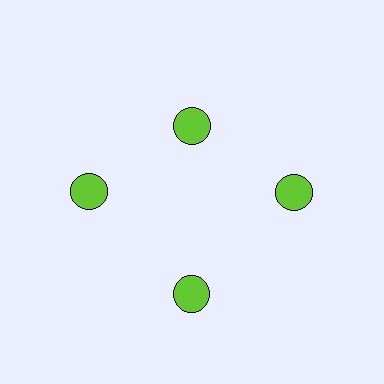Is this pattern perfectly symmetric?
No. The 4 lime circles are arranged in a ring, but one element near the 12 o'clock position is pulled inward toward the center, breaking the 4-fold rotational symmetry.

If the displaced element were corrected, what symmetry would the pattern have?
It would have 4-fold rotational symmetry — the pattern would map onto itself every 90 degrees.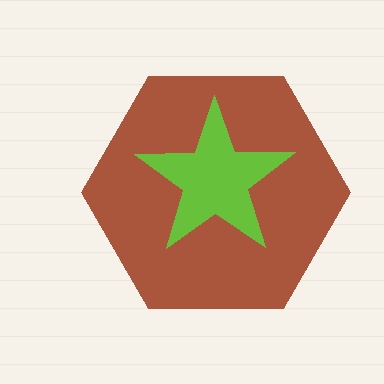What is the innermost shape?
The lime star.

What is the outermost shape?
The brown hexagon.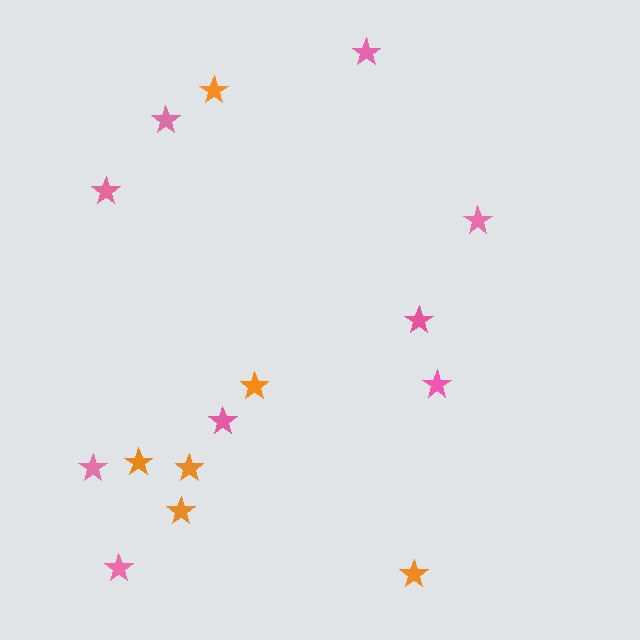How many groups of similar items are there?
There are 2 groups: one group of pink stars (9) and one group of orange stars (6).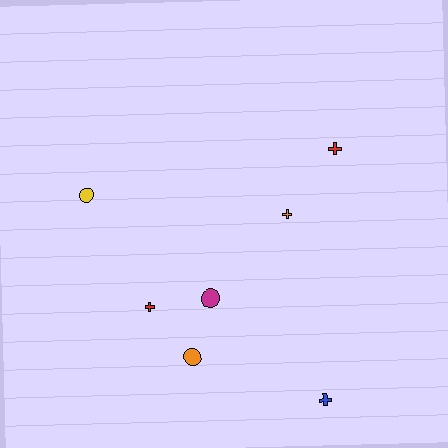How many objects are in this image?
There are 7 objects.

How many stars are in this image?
There are no stars.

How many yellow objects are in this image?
There is 1 yellow object.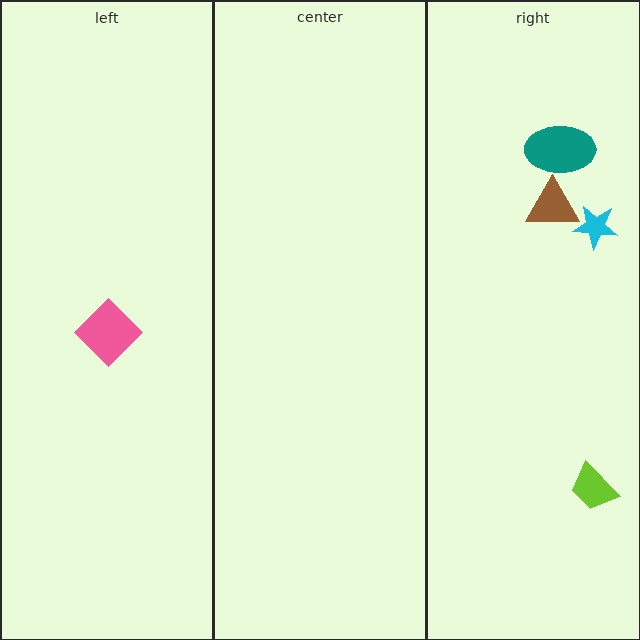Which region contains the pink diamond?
The left region.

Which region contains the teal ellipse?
The right region.